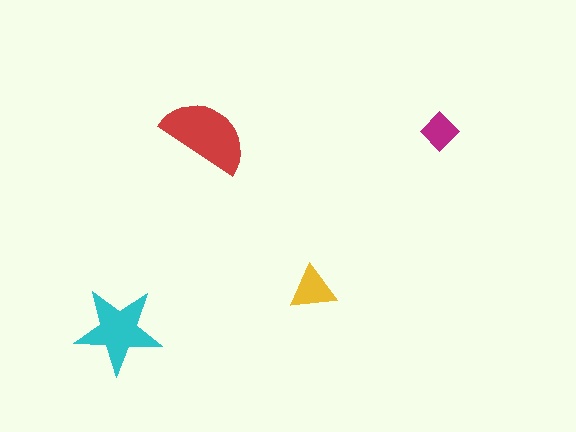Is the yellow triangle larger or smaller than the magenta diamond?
Larger.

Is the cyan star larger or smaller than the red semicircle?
Smaller.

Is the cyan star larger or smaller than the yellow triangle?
Larger.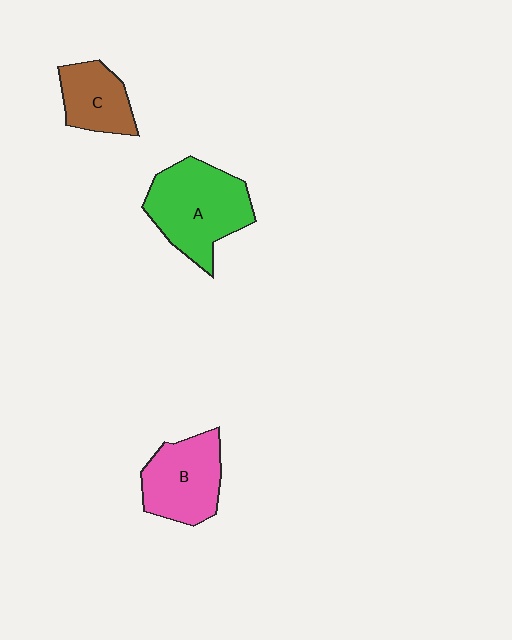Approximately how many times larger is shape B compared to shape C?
Approximately 1.3 times.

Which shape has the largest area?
Shape A (green).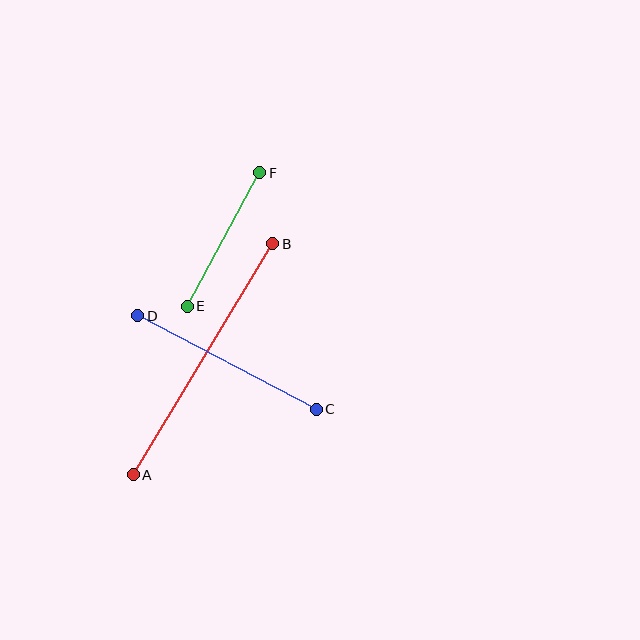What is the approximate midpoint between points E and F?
The midpoint is at approximately (223, 239) pixels.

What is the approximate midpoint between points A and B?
The midpoint is at approximately (203, 359) pixels.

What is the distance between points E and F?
The distance is approximately 152 pixels.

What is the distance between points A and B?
The distance is approximately 270 pixels.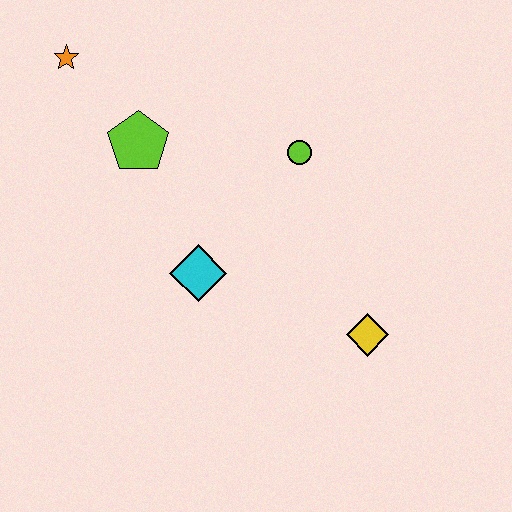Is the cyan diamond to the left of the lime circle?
Yes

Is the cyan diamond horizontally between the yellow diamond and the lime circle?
No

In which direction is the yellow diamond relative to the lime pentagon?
The yellow diamond is to the right of the lime pentagon.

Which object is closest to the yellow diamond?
The cyan diamond is closest to the yellow diamond.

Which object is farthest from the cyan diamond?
The orange star is farthest from the cyan diamond.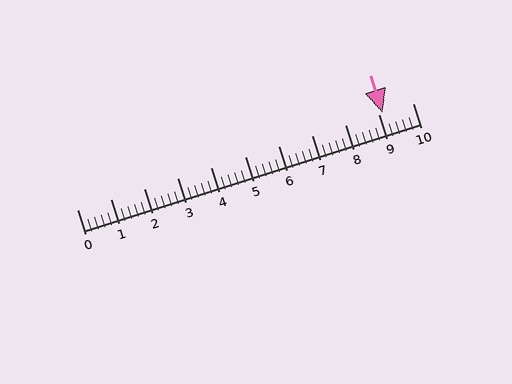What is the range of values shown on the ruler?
The ruler shows values from 0 to 10.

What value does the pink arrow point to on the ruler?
The pink arrow points to approximately 9.1.